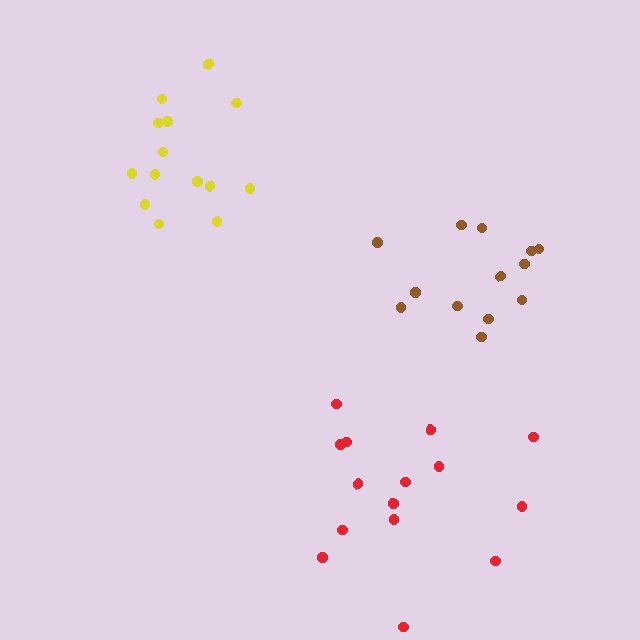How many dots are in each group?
Group 1: 15 dots, Group 2: 13 dots, Group 3: 14 dots (42 total).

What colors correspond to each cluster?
The clusters are colored: red, brown, yellow.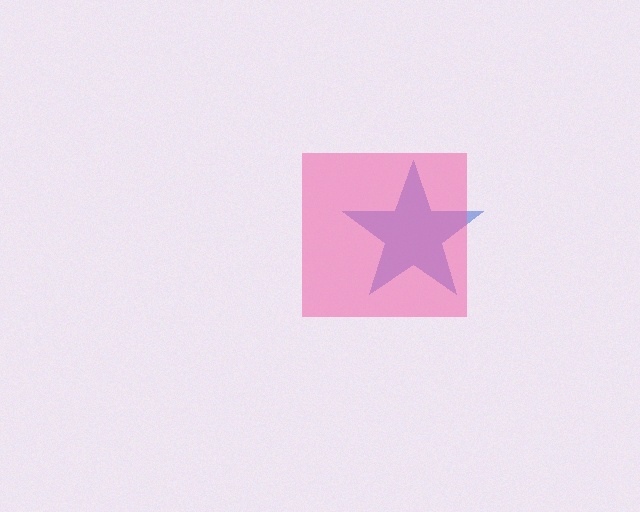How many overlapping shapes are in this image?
There are 2 overlapping shapes in the image.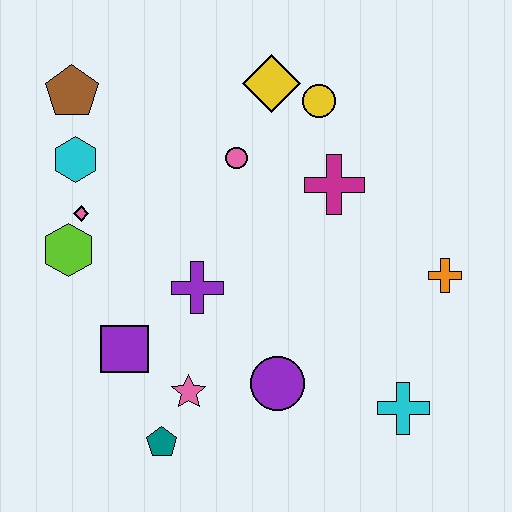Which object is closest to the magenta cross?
The yellow circle is closest to the magenta cross.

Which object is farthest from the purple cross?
The orange cross is farthest from the purple cross.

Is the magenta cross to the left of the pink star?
No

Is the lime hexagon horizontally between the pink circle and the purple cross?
No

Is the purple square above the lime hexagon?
No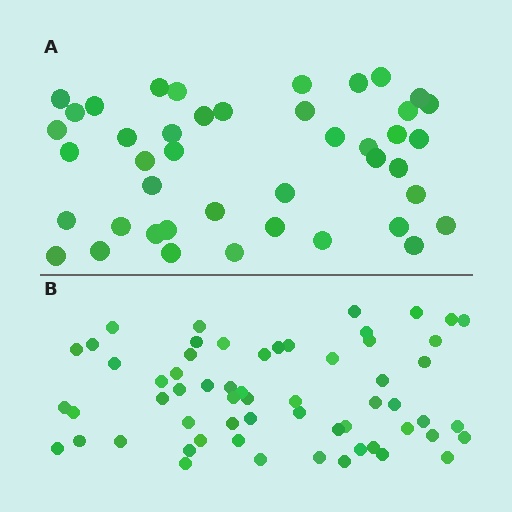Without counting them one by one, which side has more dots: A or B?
Region B (the bottom region) has more dots.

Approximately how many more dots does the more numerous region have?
Region B has approximately 15 more dots than region A.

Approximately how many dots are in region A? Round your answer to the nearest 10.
About 40 dots. (The exact count is 43, which rounds to 40.)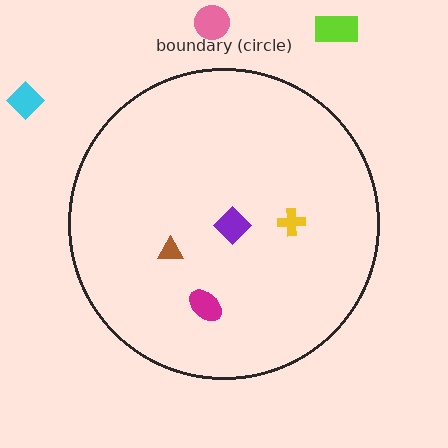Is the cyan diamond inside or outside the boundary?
Outside.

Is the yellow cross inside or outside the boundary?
Inside.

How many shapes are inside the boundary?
4 inside, 3 outside.